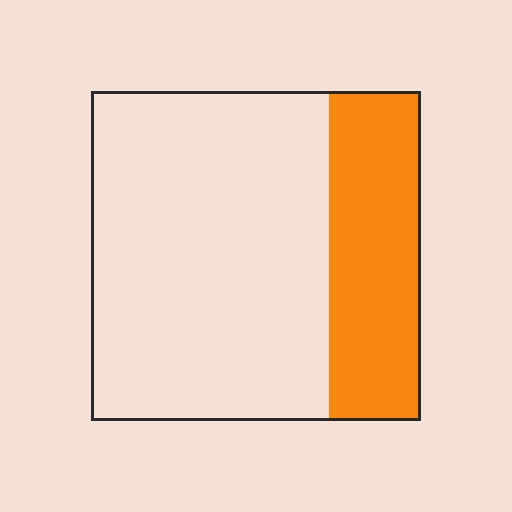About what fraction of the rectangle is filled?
About one quarter (1/4).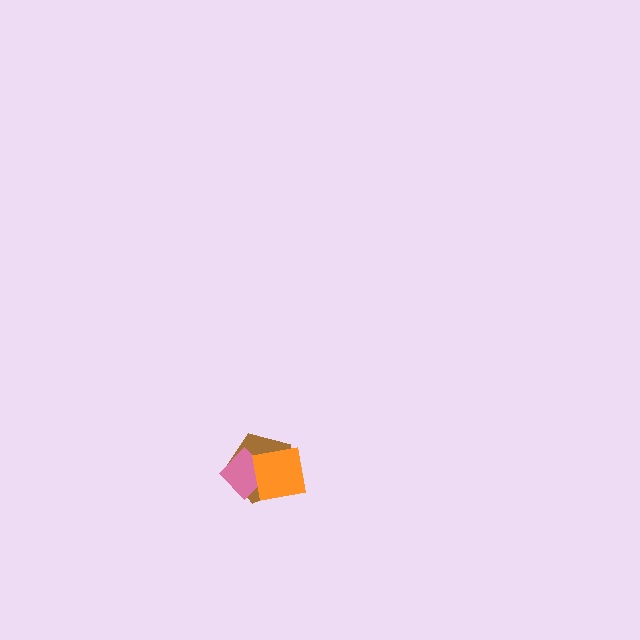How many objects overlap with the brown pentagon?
2 objects overlap with the brown pentagon.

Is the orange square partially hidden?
No, no other shape covers it.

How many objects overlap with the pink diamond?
2 objects overlap with the pink diamond.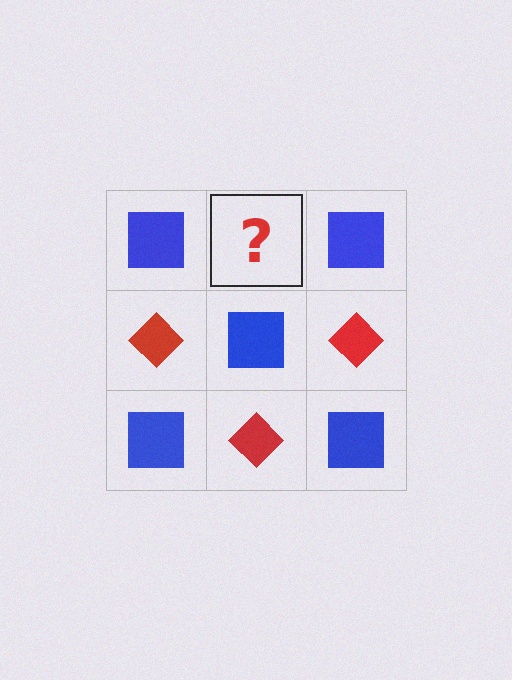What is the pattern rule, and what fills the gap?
The rule is that it alternates blue square and red diamond in a checkerboard pattern. The gap should be filled with a red diamond.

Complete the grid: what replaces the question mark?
The question mark should be replaced with a red diamond.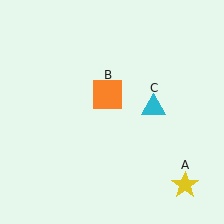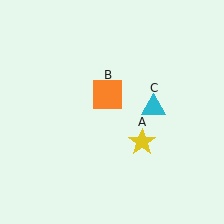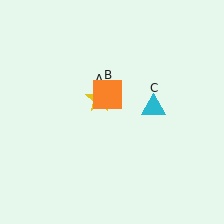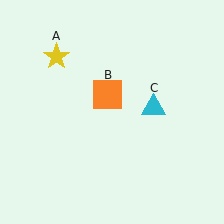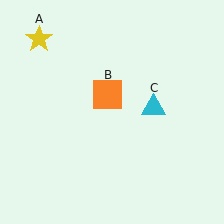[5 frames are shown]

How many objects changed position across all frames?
1 object changed position: yellow star (object A).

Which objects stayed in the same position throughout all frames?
Orange square (object B) and cyan triangle (object C) remained stationary.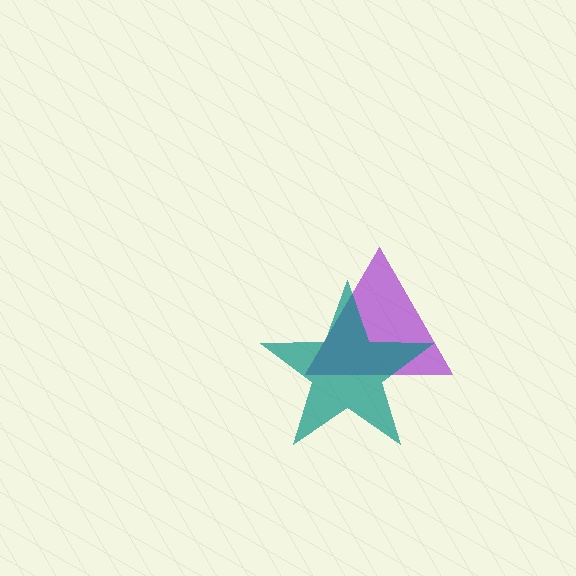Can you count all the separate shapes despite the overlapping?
Yes, there are 2 separate shapes.